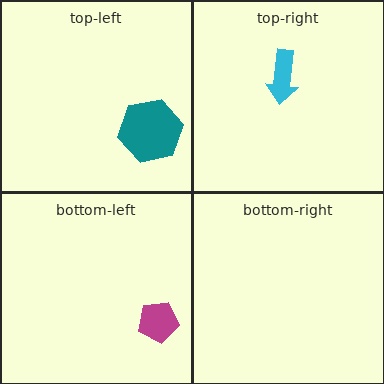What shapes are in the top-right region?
The cyan arrow.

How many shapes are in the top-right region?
1.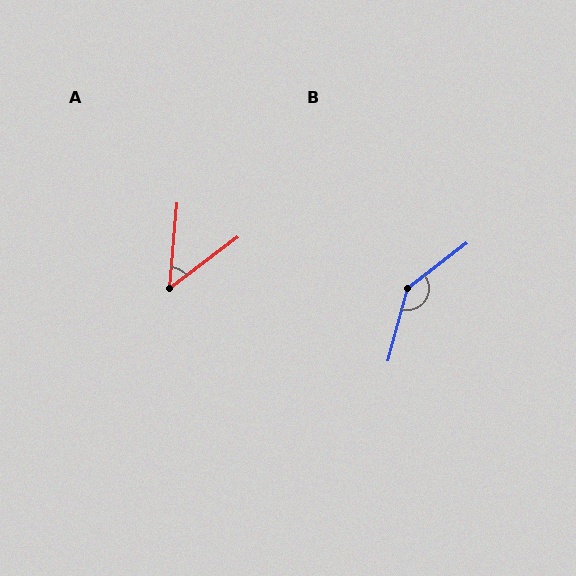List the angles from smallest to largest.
A (48°), B (143°).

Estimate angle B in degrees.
Approximately 143 degrees.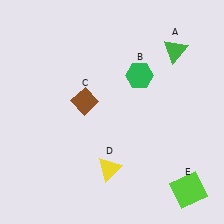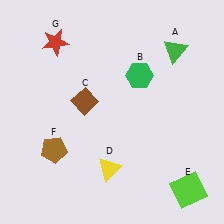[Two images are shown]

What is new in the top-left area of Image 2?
A red star (G) was added in the top-left area of Image 2.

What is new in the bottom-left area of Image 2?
A brown pentagon (F) was added in the bottom-left area of Image 2.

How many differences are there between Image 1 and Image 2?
There are 2 differences between the two images.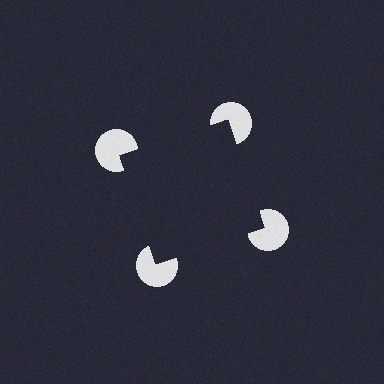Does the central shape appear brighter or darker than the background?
It typically appears slightly darker than the background, even though no actual brightness change is drawn.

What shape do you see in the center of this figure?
An illusory square — its edges are inferred from the aligned wedge cuts in the pac-man discs, not physically drawn.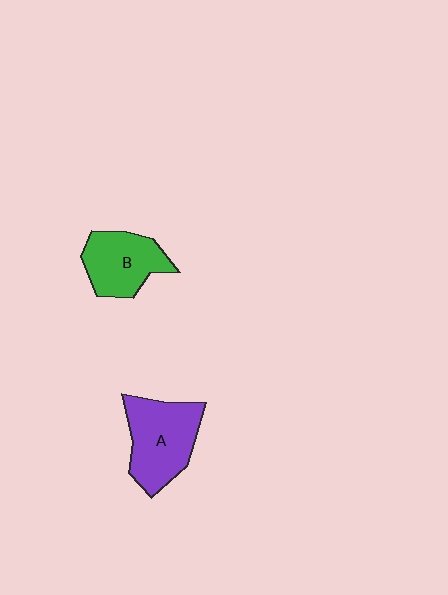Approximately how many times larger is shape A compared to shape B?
Approximately 1.3 times.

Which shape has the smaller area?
Shape B (green).